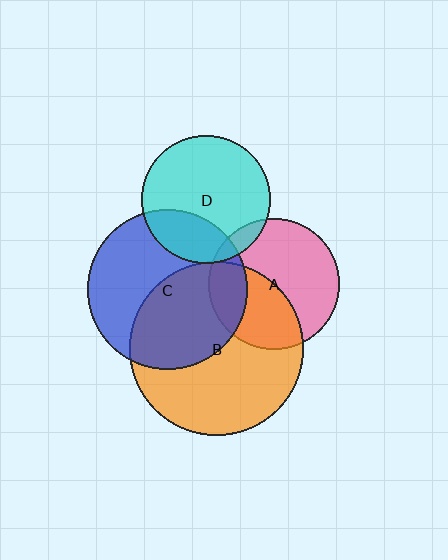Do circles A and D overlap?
Yes.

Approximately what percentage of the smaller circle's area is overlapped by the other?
Approximately 10%.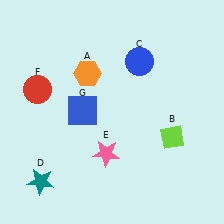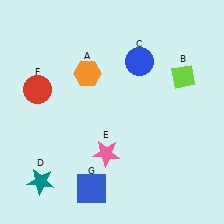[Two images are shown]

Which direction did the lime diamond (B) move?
The lime diamond (B) moved up.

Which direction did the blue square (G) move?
The blue square (G) moved down.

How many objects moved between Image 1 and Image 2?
2 objects moved between the two images.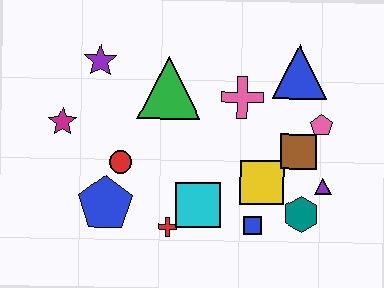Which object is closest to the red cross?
The cyan square is closest to the red cross.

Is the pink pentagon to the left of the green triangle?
No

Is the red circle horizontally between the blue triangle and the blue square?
No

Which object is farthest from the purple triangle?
The magenta star is farthest from the purple triangle.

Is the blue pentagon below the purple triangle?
Yes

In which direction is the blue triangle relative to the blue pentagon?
The blue triangle is to the right of the blue pentagon.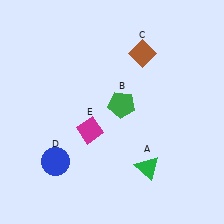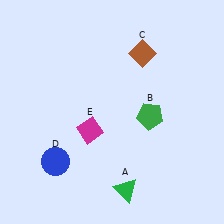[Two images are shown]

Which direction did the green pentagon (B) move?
The green pentagon (B) moved right.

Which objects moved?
The objects that moved are: the green triangle (A), the green pentagon (B).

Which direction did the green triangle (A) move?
The green triangle (A) moved down.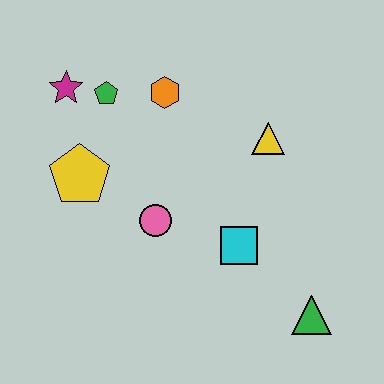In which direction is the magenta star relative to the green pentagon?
The magenta star is to the left of the green pentagon.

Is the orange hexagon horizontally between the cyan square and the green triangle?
No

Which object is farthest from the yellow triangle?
The magenta star is farthest from the yellow triangle.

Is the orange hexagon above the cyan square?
Yes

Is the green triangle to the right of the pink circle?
Yes